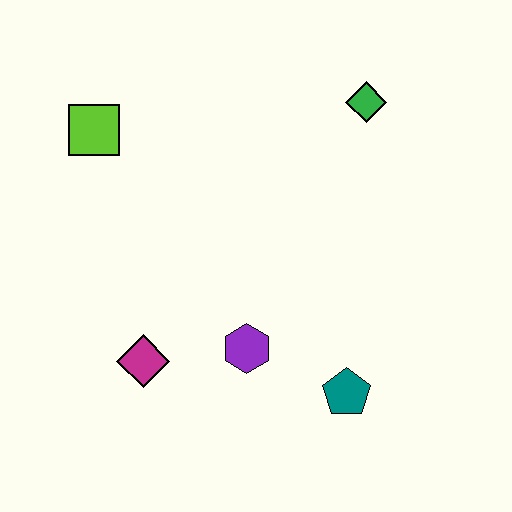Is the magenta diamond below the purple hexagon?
Yes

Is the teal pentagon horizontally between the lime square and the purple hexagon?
No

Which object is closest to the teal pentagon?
The purple hexagon is closest to the teal pentagon.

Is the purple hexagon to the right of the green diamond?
No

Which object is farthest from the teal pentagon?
The lime square is farthest from the teal pentagon.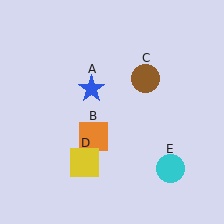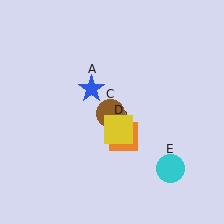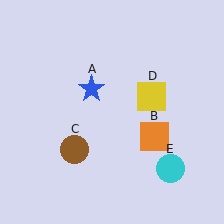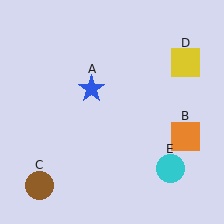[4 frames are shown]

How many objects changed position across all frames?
3 objects changed position: orange square (object B), brown circle (object C), yellow square (object D).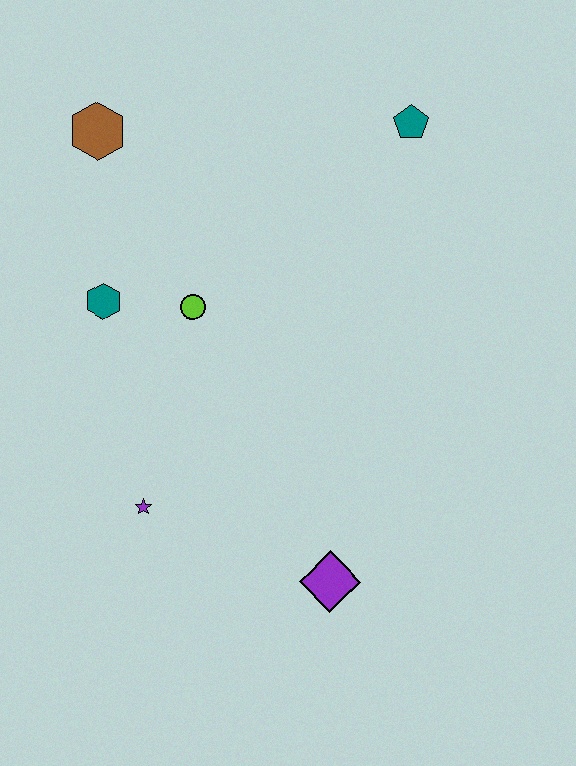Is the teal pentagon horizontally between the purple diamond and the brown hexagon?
No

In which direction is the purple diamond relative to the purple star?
The purple diamond is to the right of the purple star.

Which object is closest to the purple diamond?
The purple star is closest to the purple diamond.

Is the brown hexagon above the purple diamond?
Yes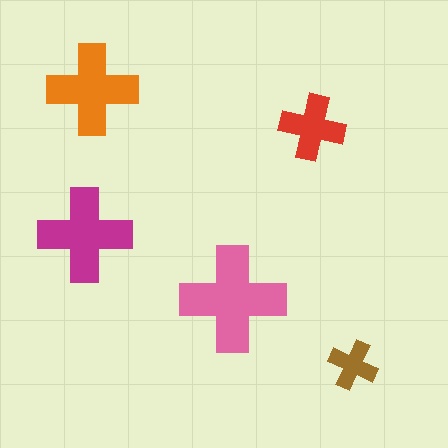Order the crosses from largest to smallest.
the pink one, the magenta one, the orange one, the red one, the brown one.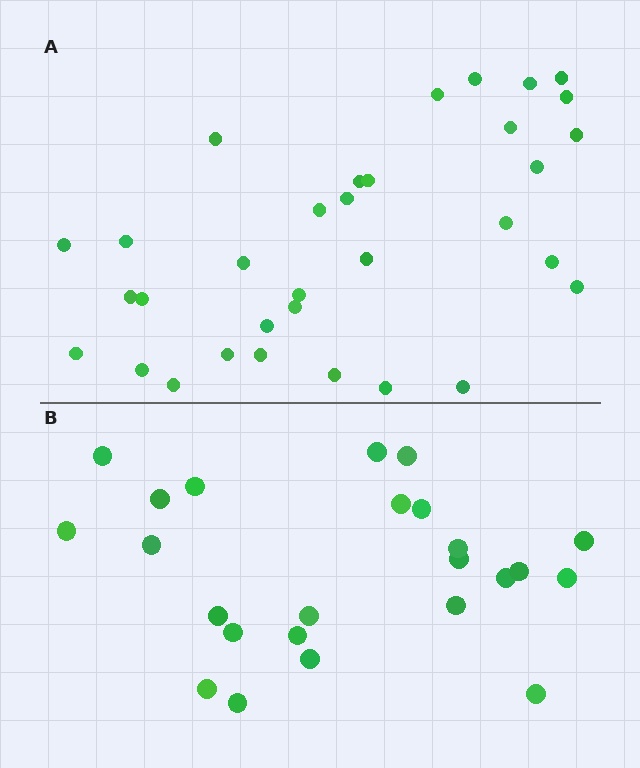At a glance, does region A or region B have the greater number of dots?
Region A (the top region) has more dots.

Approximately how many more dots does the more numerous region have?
Region A has roughly 8 or so more dots than region B.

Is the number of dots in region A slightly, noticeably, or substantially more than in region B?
Region A has noticeably more, but not dramatically so. The ratio is roughly 1.4 to 1.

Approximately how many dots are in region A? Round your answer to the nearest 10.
About 30 dots. (The exact count is 33, which rounds to 30.)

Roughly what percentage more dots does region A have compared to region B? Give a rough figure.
About 40% more.